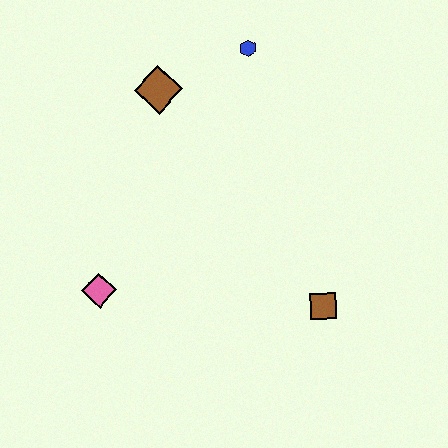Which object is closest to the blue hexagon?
The brown diamond is closest to the blue hexagon.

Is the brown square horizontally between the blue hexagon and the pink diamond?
No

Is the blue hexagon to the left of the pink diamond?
No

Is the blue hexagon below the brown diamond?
No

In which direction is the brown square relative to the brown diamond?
The brown square is below the brown diamond.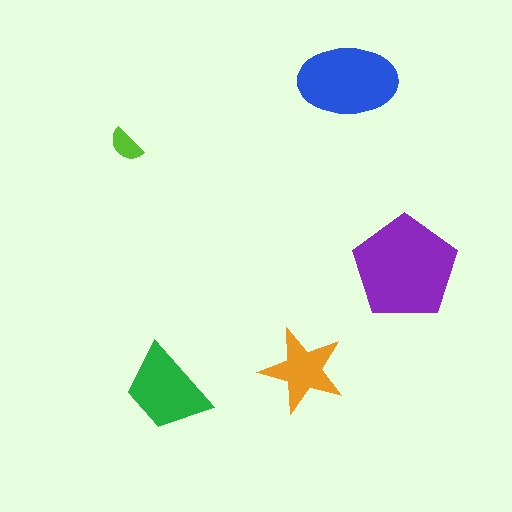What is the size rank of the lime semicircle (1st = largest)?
5th.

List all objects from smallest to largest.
The lime semicircle, the orange star, the green trapezoid, the blue ellipse, the purple pentagon.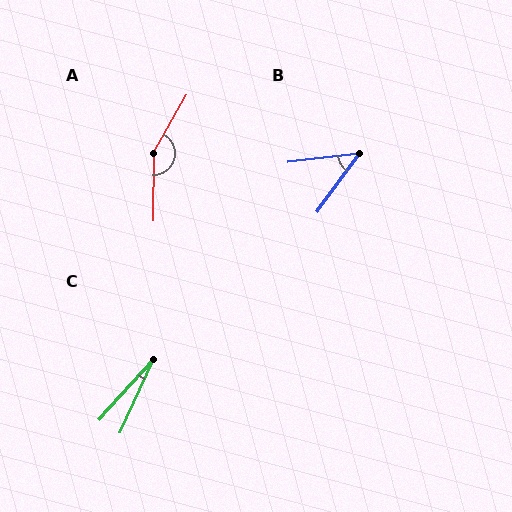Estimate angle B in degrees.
Approximately 47 degrees.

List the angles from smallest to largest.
C (18°), B (47°), A (151°).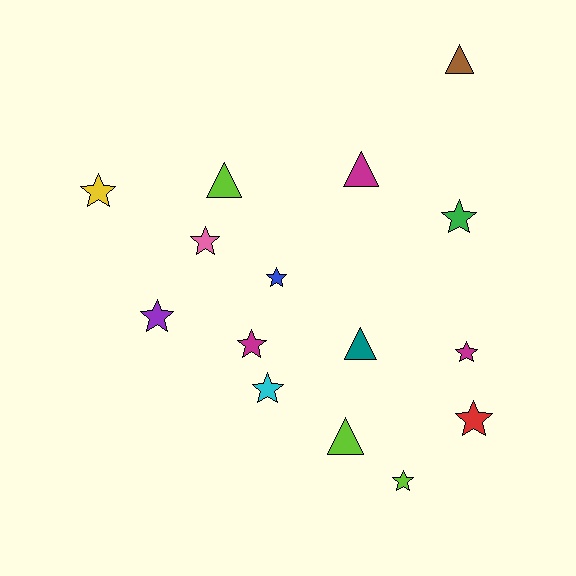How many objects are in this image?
There are 15 objects.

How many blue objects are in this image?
There is 1 blue object.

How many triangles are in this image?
There are 5 triangles.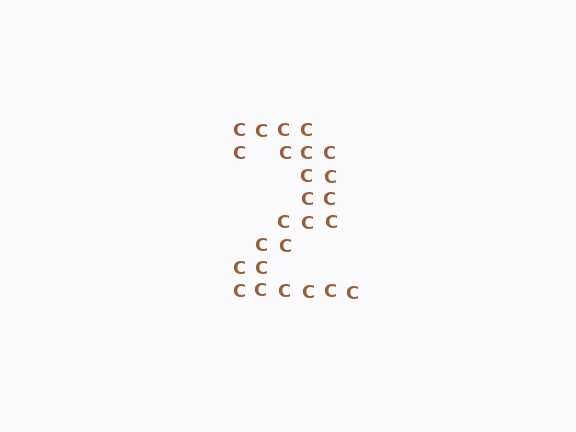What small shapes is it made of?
It is made of small letter C's.